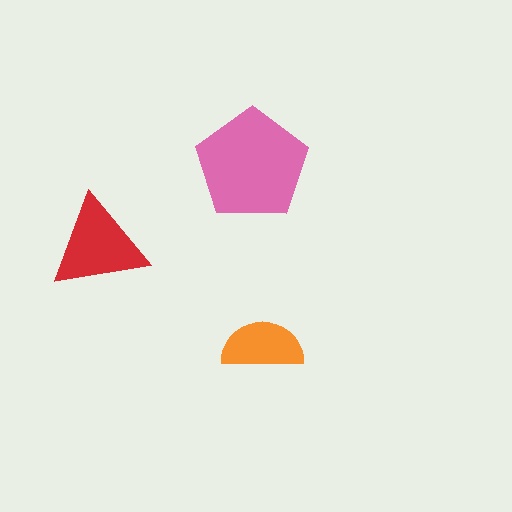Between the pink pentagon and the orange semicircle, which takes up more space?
The pink pentagon.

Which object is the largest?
The pink pentagon.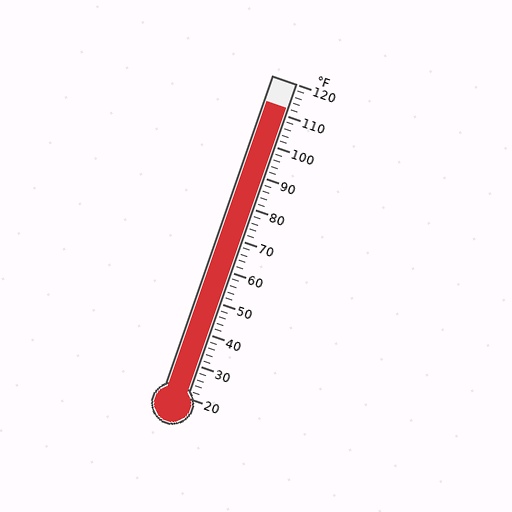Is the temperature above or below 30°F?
The temperature is above 30°F.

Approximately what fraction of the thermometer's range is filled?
The thermometer is filled to approximately 90% of its range.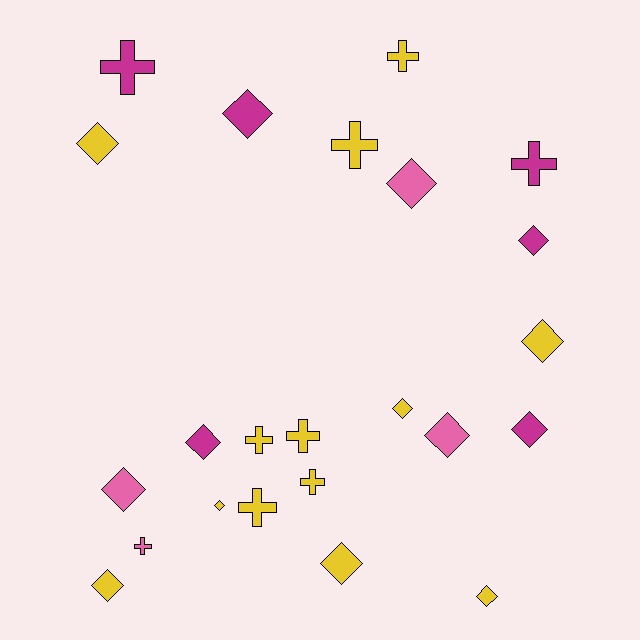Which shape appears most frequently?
Diamond, with 14 objects.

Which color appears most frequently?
Yellow, with 13 objects.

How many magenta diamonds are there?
There are 4 magenta diamonds.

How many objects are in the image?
There are 23 objects.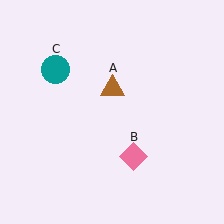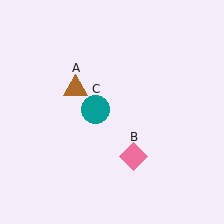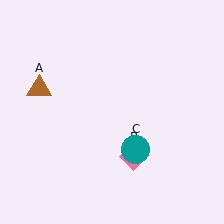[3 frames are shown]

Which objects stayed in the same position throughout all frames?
Pink diamond (object B) remained stationary.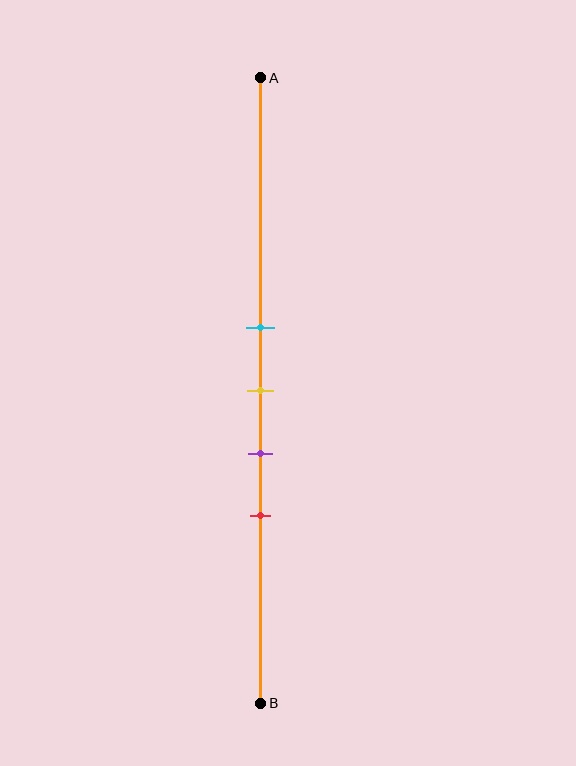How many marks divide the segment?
There are 4 marks dividing the segment.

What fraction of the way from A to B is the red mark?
The red mark is approximately 70% (0.7) of the way from A to B.